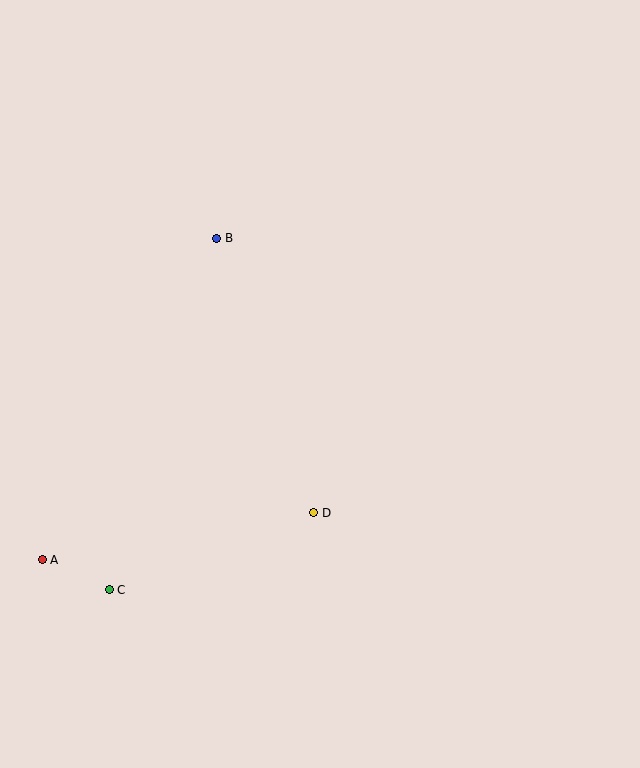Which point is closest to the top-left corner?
Point B is closest to the top-left corner.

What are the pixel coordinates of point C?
Point C is at (109, 590).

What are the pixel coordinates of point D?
Point D is at (314, 513).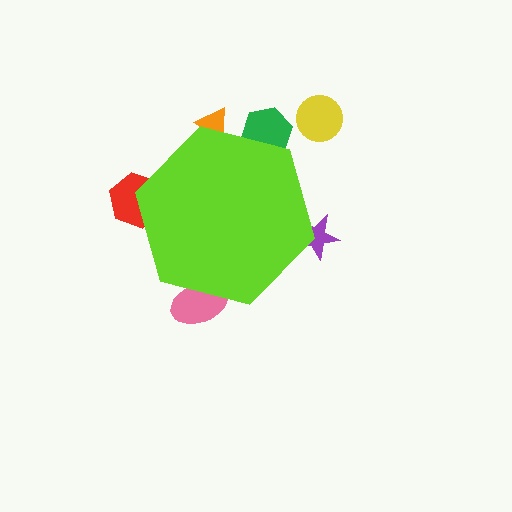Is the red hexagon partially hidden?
Yes, the red hexagon is partially hidden behind the lime hexagon.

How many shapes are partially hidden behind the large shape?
5 shapes are partially hidden.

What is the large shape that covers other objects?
A lime hexagon.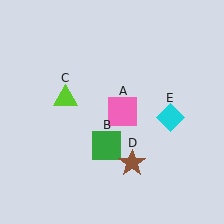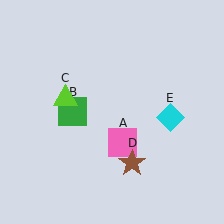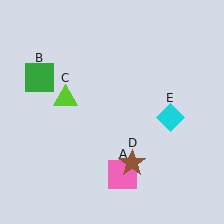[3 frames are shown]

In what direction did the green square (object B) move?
The green square (object B) moved up and to the left.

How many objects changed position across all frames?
2 objects changed position: pink square (object A), green square (object B).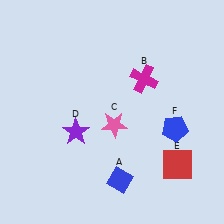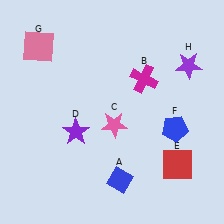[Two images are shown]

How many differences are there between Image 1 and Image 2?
There are 2 differences between the two images.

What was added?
A pink square (G), a purple star (H) were added in Image 2.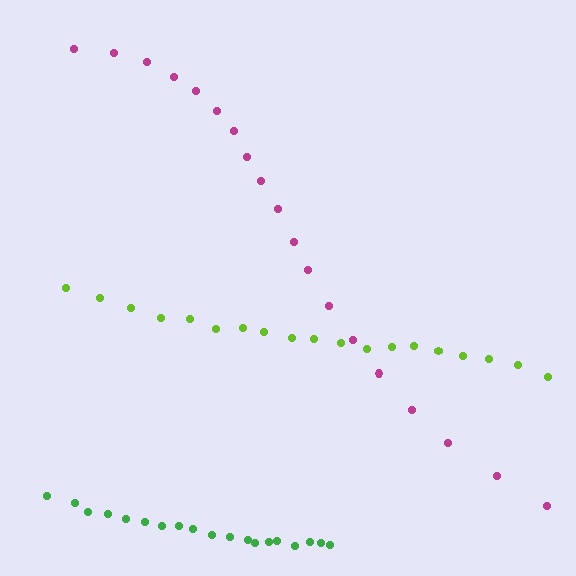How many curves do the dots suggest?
There are 3 distinct paths.